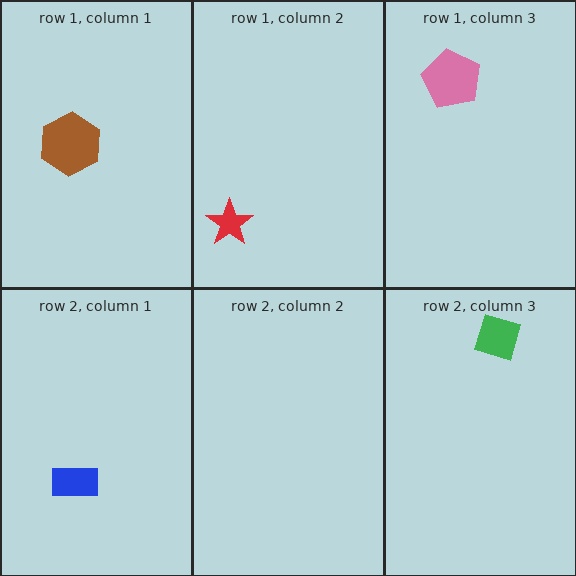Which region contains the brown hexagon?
The row 1, column 1 region.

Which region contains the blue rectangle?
The row 2, column 1 region.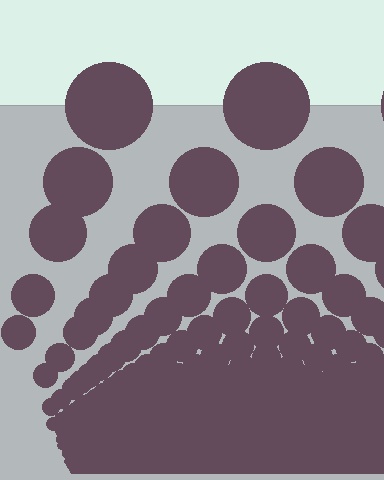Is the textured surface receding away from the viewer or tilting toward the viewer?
The surface appears to tilt toward the viewer. Texture elements get larger and sparser toward the top.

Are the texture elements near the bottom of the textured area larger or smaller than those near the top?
Smaller. The gradient is inverted — elements near the bottom are smaller and denser.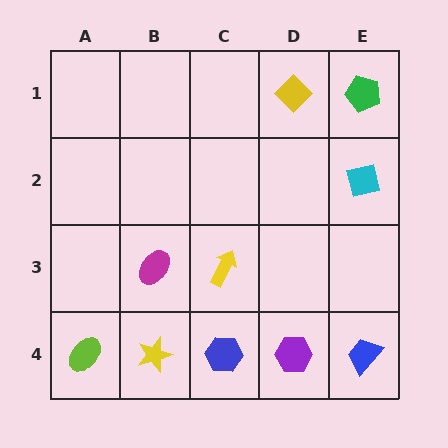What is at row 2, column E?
A cyan square.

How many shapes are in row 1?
2 shapes.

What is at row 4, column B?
A yellow star.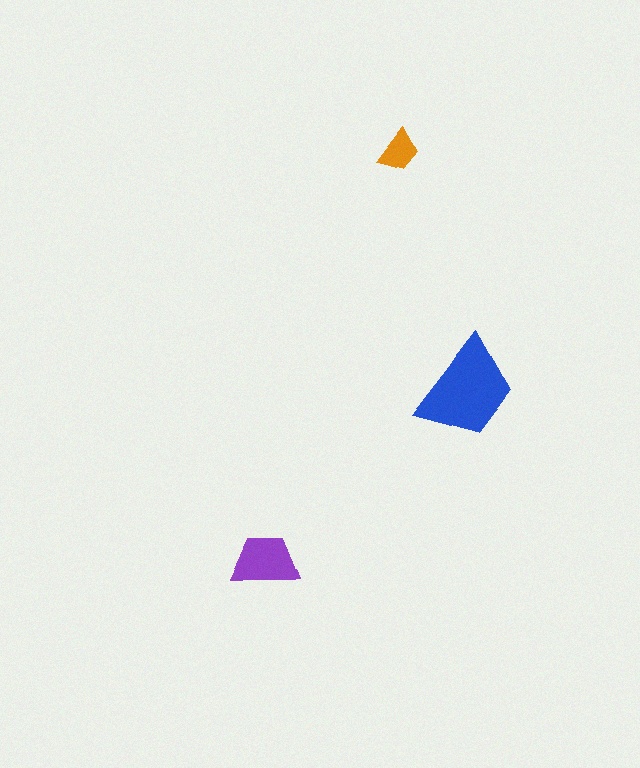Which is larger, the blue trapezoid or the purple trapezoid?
The blue one.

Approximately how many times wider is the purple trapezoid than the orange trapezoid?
About 1.5 times wider.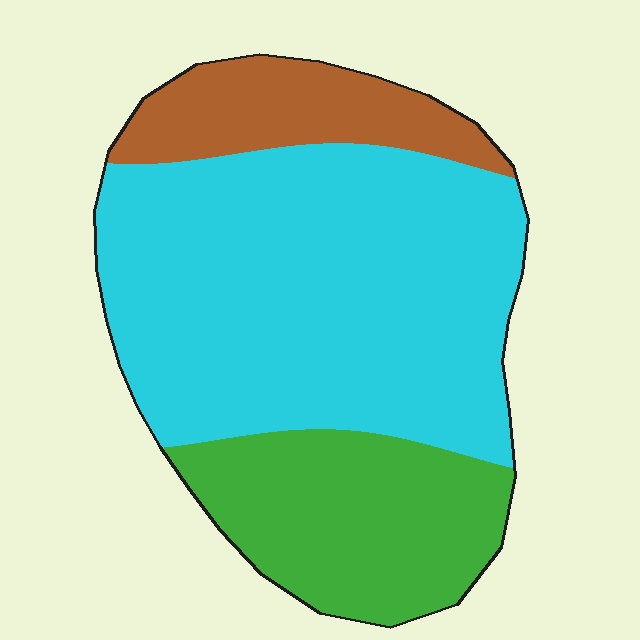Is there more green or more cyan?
Cyan.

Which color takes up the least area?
Brown, at roughly 15%.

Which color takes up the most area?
Cyan, at roughly 60%.